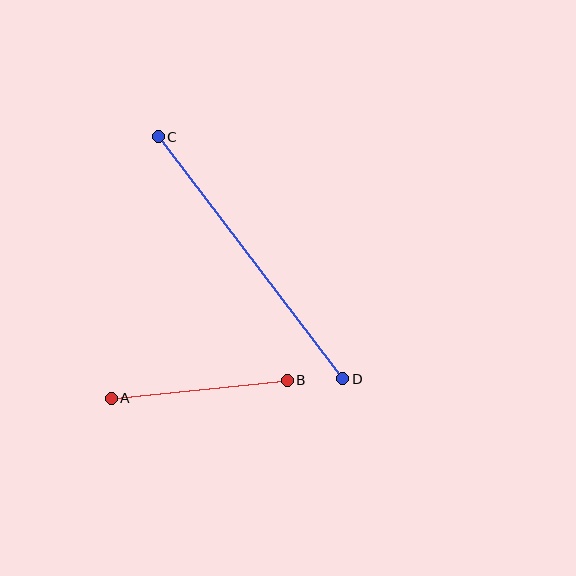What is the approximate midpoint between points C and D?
The midpoint is at approximately (251, 258) pixels.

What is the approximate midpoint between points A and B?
The midpoint is at approximately (199, 389) pixels.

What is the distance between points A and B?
The distance is approximately 177 pixels.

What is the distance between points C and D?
The distance is approximately 304 pixels.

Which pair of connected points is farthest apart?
Points C and D are farthest apart.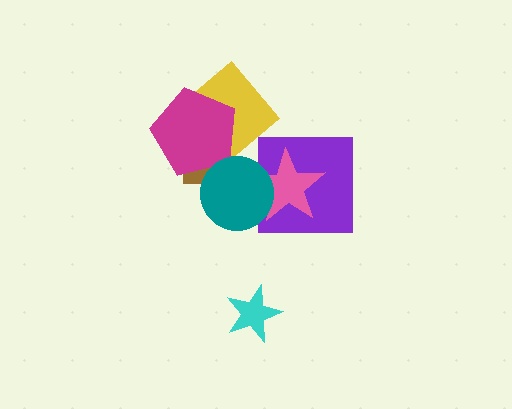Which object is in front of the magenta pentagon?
The teal circle is in front of the magenta pentagon.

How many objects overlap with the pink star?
2 objects overlap with the pink star.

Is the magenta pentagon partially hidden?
Yes, it is partially covered by another shape.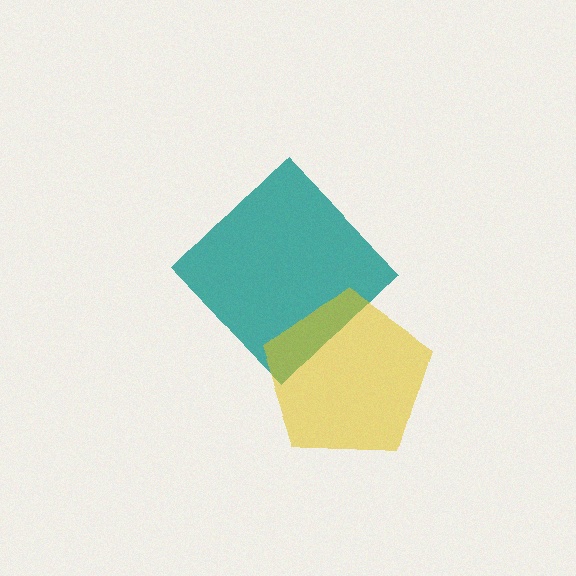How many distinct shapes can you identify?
There are 2 distinct shapes: a teal diamond, a yellow pentagon.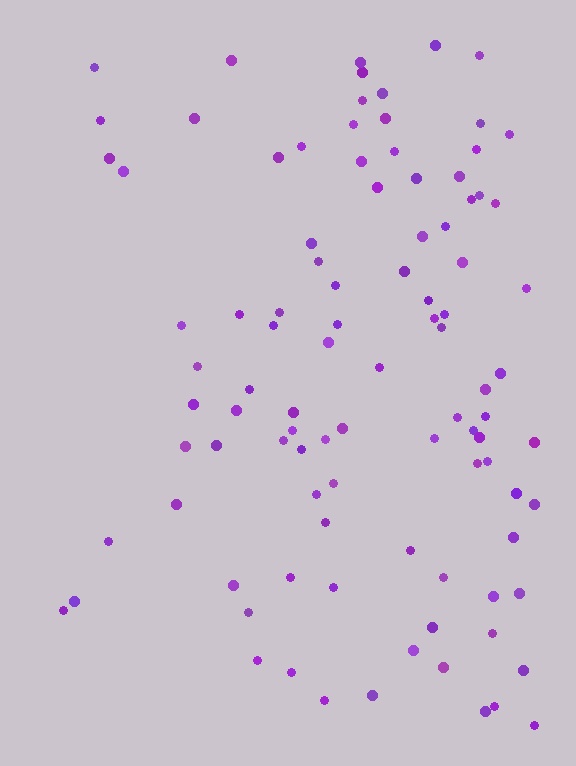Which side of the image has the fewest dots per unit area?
The left.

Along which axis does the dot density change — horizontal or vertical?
Horizontal.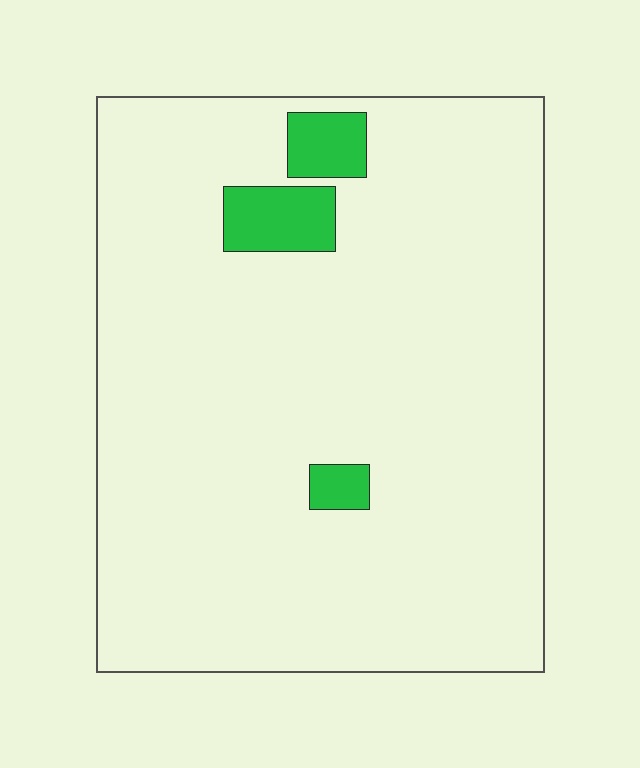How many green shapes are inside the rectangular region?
3.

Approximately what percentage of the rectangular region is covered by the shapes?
Approximately 5%.